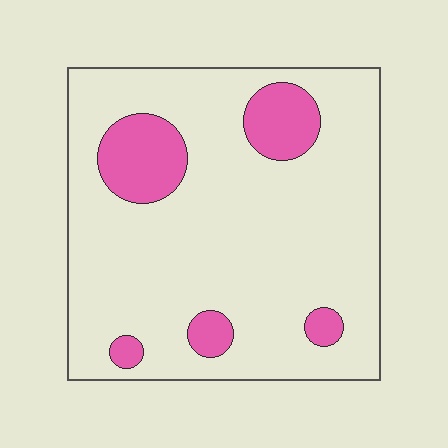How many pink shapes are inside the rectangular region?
5.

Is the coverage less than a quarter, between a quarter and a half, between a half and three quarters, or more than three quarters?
Less than a quarter.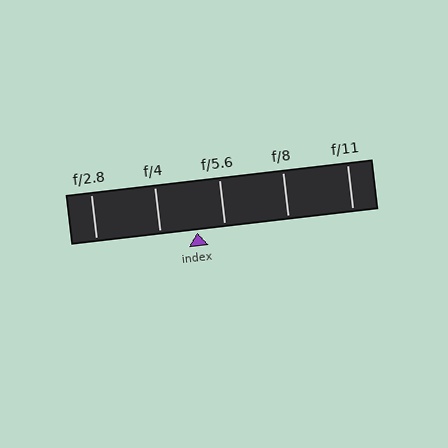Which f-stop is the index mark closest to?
The index mark is closest to f/5.6.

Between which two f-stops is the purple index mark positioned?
The index mark is between f/4 and f/5.6.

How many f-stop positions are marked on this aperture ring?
There are 5 f-stop positions marked.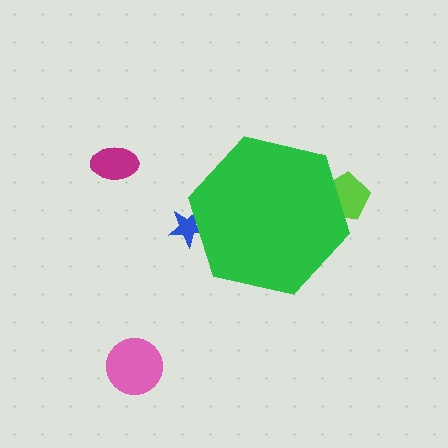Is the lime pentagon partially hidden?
Yes, the lime pentagon is partially hidden behind the green hexagon.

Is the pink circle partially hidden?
No, the pink circle is fully visible.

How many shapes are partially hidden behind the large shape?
2 shapes are partially hidden.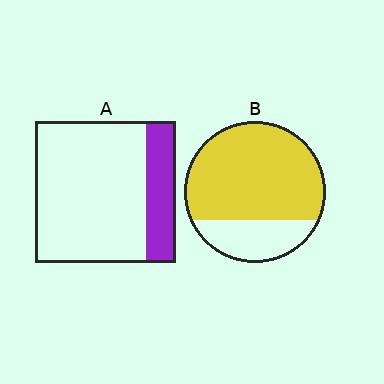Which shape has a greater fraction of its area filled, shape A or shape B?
Shape B.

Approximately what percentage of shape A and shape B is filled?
A is approximately 20% and B is approximately 75%.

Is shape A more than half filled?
No.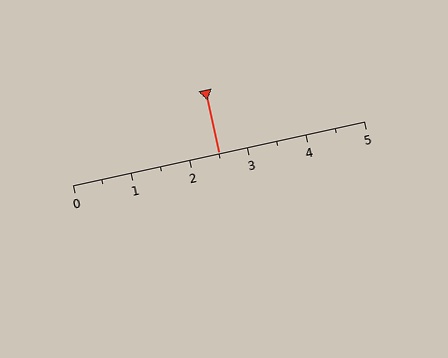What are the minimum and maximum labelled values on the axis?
The axis runs from 0 to 5.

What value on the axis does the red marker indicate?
The marker indicates approximately 2.5.